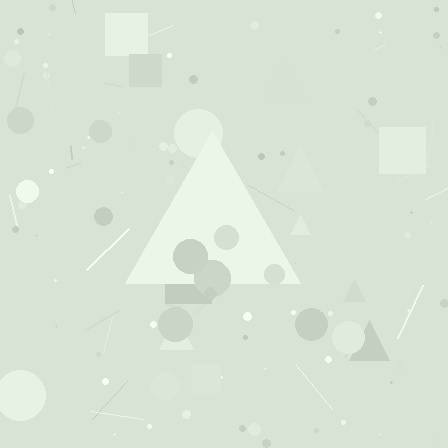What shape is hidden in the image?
A triangle is hidden in the image.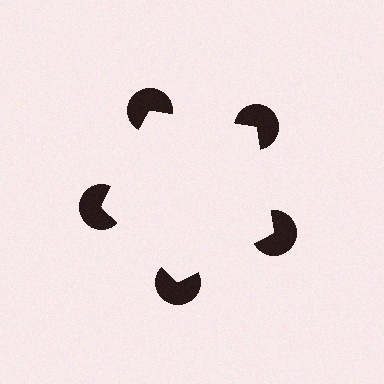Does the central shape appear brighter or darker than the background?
It typically appears slightly brighter than the background, even though no actual brightness change is drawn.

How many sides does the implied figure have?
5 sides.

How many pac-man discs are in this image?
There are 5 — one at each vertex of the illusory pentagon.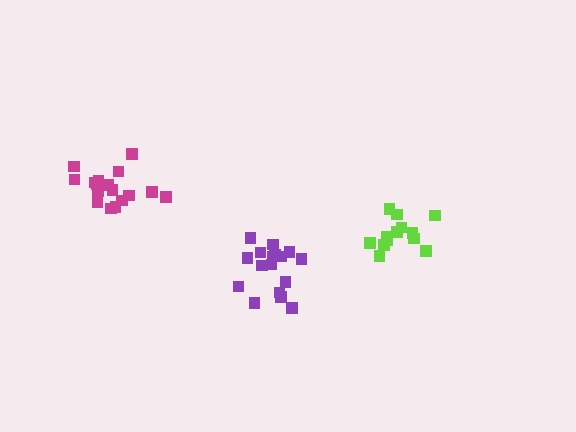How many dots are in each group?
Group 1: 17 dots, Group 2: 17 dots, Group 3: 13 dots (47 total).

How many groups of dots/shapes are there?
There are 3 groups.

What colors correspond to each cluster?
The clusters are colored: magenta, purple, lime.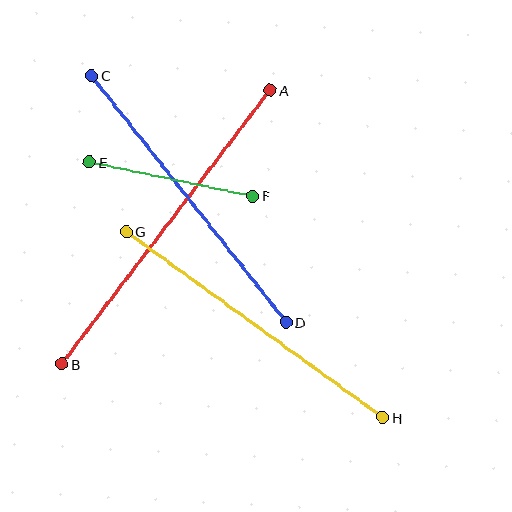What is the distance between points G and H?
The distance is approximately 317 pixels.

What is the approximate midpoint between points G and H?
The midpoint is at approximately (254, 325) pixels.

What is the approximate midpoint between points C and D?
The midpoint is at approximately (189, 199) pixels.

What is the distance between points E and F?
The distance is approximately 167 pixels.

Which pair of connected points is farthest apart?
Points A and B are farthest apart.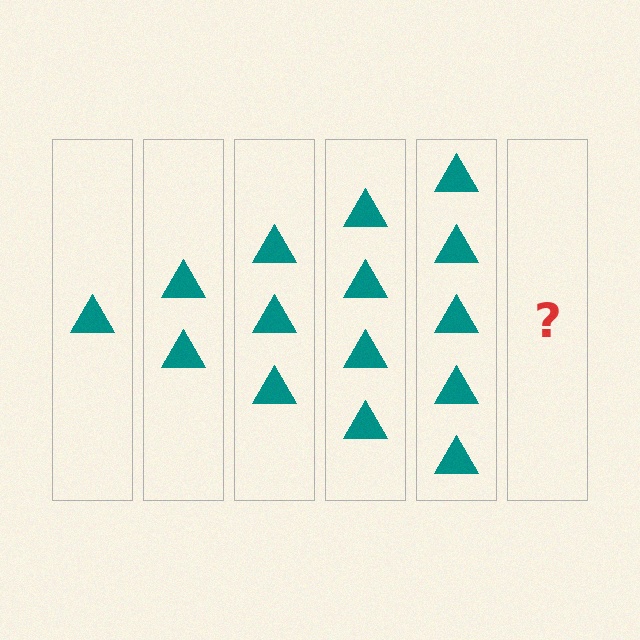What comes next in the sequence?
The next element should be 6 triangles.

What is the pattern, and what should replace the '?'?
The pattern is that each step adds one more triangle. The '?' should be 6 triangles.